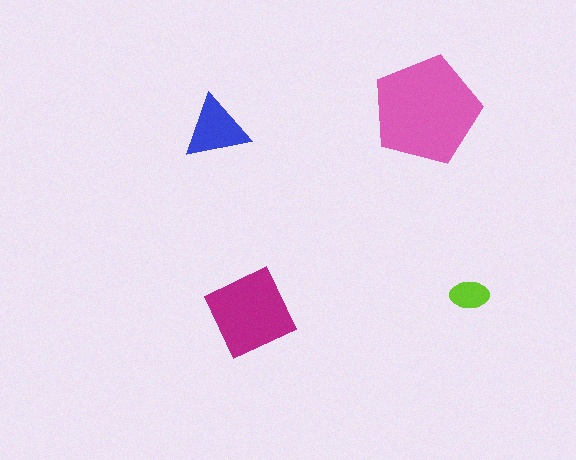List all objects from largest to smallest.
The pink pentagon, the magenta square, the blue triangle, the lime ellipse.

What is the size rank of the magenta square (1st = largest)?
2nd.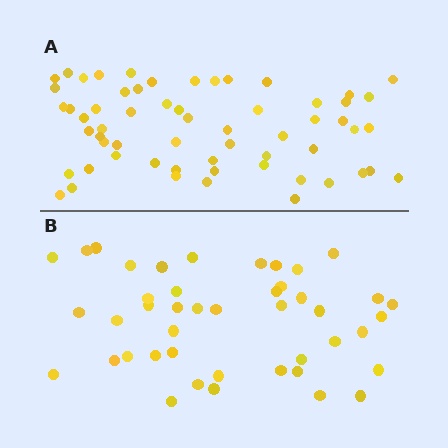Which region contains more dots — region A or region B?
Region A (the top region) has more dots.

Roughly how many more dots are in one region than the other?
Region A has approximately 15 more dots than region B.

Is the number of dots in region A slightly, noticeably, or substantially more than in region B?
Region A has noticeably more, but not dramatically so. The ratio is roughly 1.4 to 1.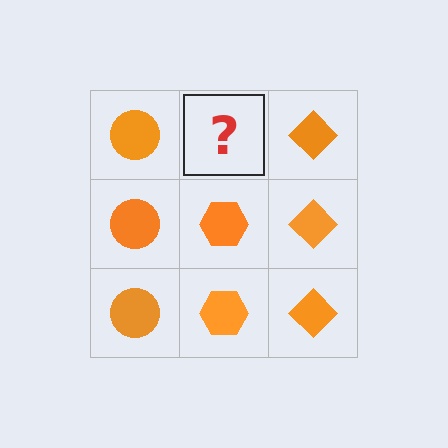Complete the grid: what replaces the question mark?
The question mark should be replaced with an orange hexagon.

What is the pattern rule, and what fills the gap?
The rule is that each column has a consistent shape. The gap should be filled with an orange hexagon.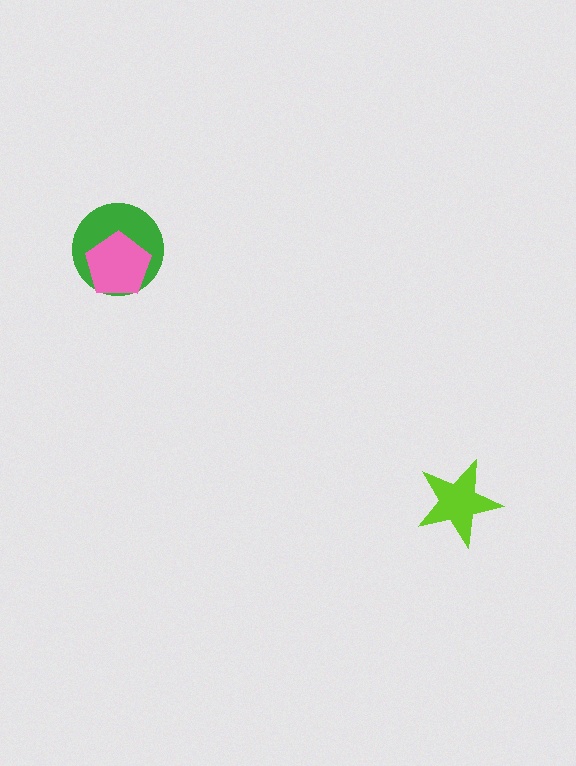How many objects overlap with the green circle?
1 object overlaps with the green circle.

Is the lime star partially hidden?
No, no other shape covers it.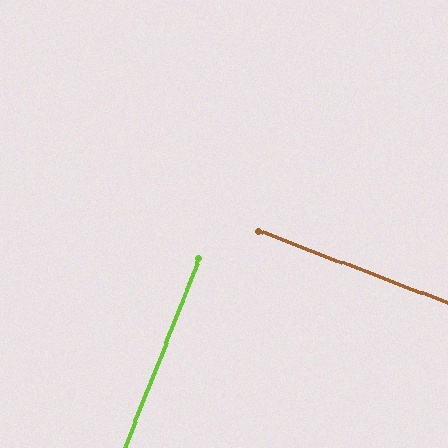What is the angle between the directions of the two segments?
Approximately 90 degrees.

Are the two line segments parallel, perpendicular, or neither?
Perpendicular — they meet at approximately 90°.